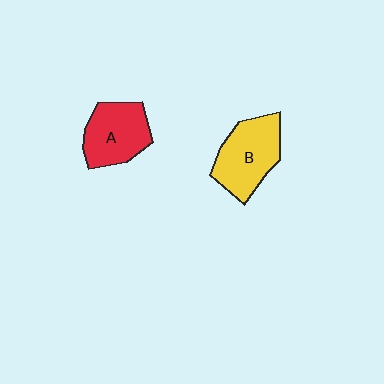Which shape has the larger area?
Shape B (yellow).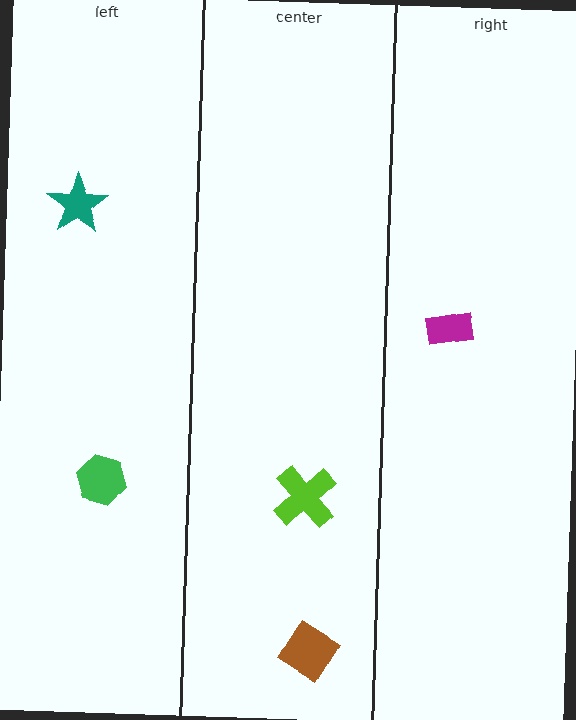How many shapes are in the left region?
2.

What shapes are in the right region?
The magenta rectangle.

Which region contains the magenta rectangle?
The right region.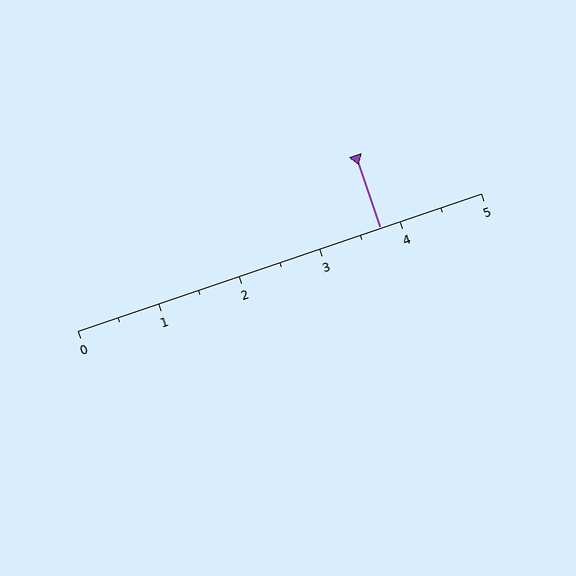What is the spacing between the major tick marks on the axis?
The major ticks are spaced 1 apart.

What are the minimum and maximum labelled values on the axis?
The axis runs from 0 to 5.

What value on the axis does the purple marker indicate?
The marker indicates approximately 3.8.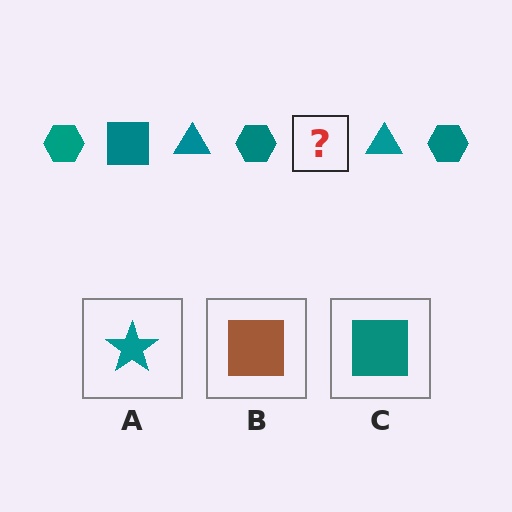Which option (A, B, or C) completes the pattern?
C.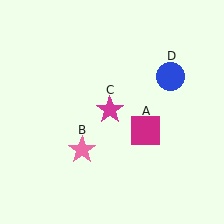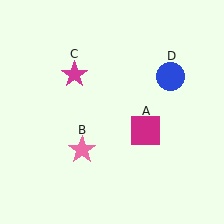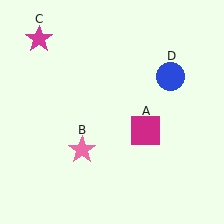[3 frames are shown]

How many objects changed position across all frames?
1 object changed position: magenta star (object C).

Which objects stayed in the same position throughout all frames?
Magenta square (object A) and pink star (object B) and blue circle (object D) remained stationary.